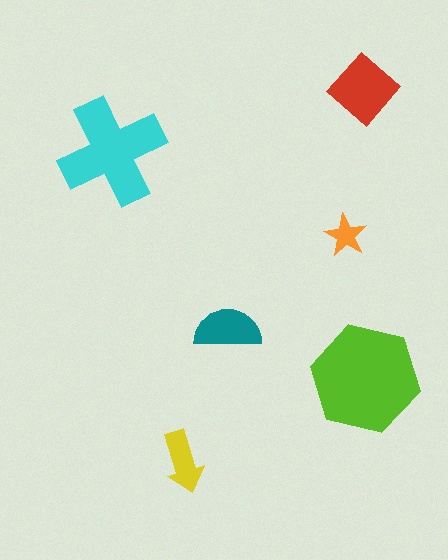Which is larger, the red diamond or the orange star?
The red diamond.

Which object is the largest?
The lime hexagon.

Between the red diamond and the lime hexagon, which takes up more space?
The lime hexagon.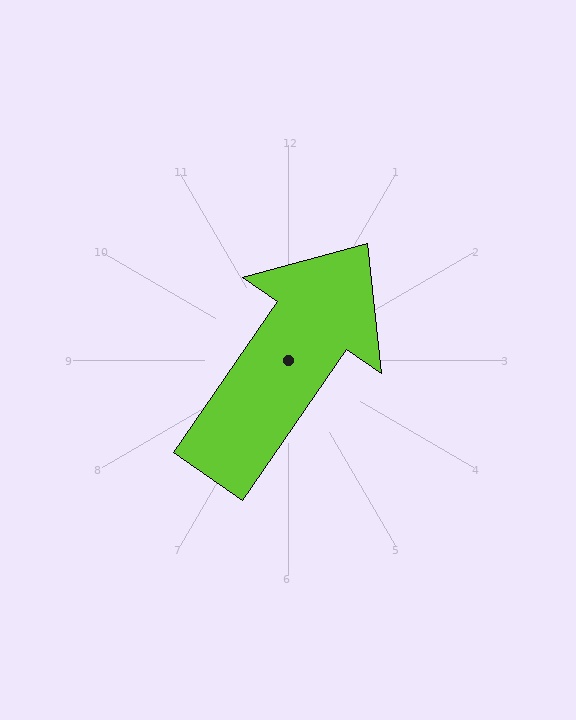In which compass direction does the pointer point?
Northeast.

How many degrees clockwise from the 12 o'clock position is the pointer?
Approximately 35 degrees.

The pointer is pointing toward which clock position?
Roughly 1 o'clock.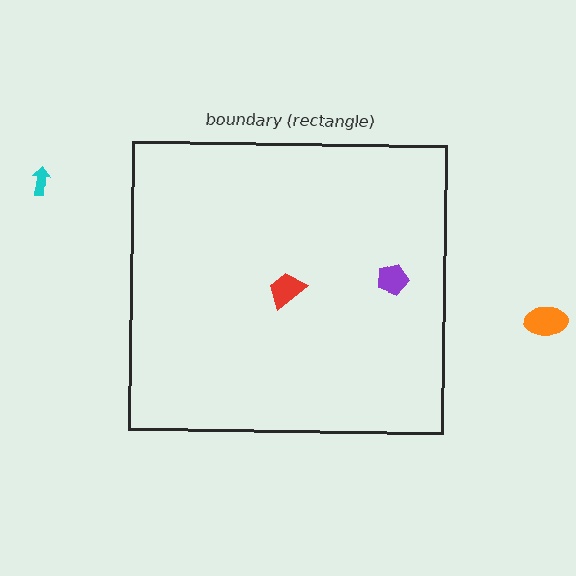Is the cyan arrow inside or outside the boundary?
Outside.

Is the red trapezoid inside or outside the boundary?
Inside.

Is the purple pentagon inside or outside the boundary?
Inside.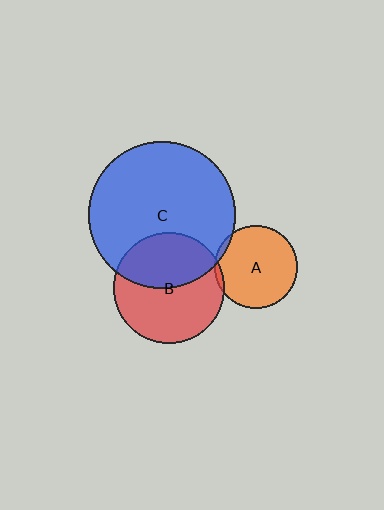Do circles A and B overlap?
Yes.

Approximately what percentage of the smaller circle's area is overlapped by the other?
Approximately 5%.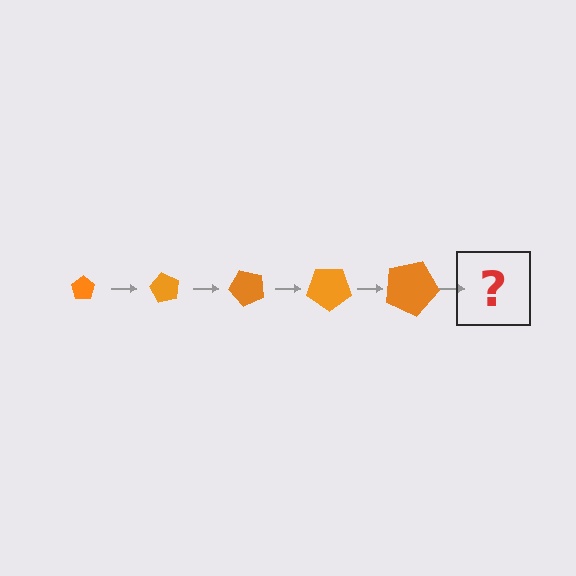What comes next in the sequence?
The next element should be a pentagon, larger than the previous one and rotated 300 degrees from the start.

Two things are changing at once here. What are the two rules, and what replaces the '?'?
The two rules are that the pentagon grows larger each step and it rotates 60 degrees each step. The '?' should be a pentagon, larger than the previous one and rotated 300 degrees from the start.